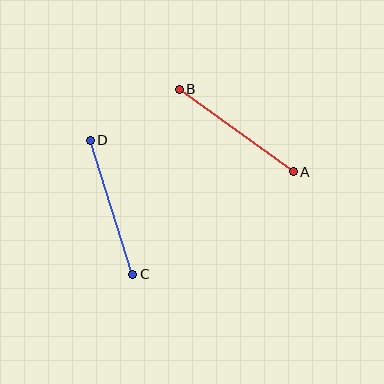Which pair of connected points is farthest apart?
Points A and B are farthest apart.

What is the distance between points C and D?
The distance is approximately 141 pixels.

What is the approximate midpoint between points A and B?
The midpoint is at approximately (236, 130) pixels.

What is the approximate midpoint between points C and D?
The midpoint is at approximately (112, 208) pixels.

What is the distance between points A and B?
The distance is approximately 141 pixels.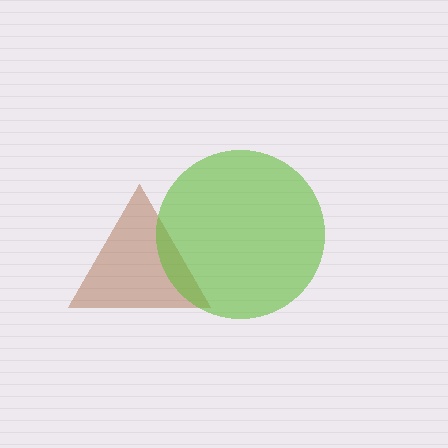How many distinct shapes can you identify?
There are 2 distinct shapes: a brown triangle, a lime circle.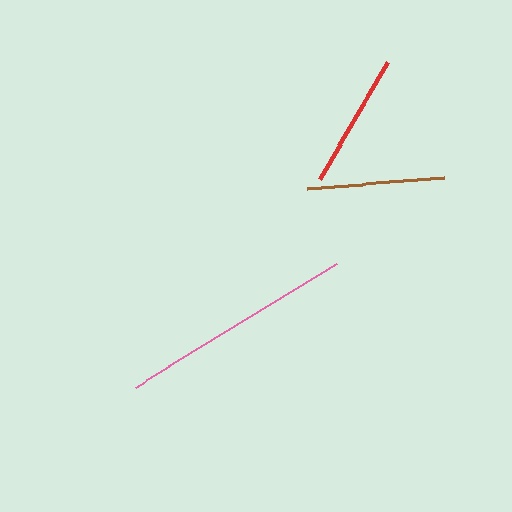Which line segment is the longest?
The pink line is the longest at approximately 236 pixels.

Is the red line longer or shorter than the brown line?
The brown line is longer than the red line.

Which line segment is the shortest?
The red line is the shortest at approximately 135 pixels.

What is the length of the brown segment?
The brown segment is approximately 137 pixels long.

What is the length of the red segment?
The red segment is approximately 135 pixels long.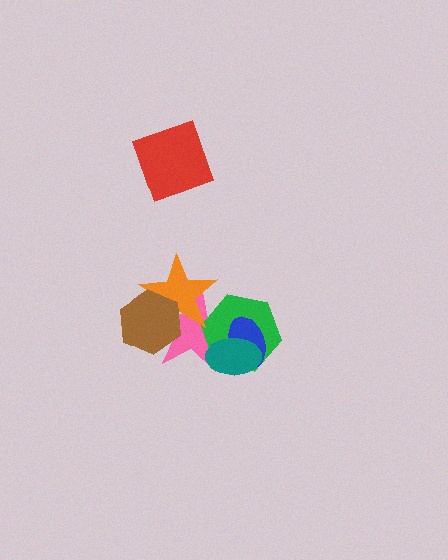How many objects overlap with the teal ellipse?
3 objects overlap with the teal ellipse.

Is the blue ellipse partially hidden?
Yes, it is partially covered by another shape.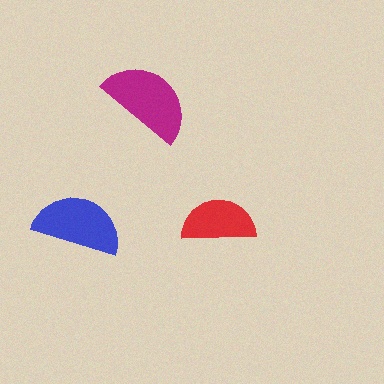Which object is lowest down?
The blue semicircle is bottommost.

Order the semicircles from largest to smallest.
the magenta one, the blue one, the red one.